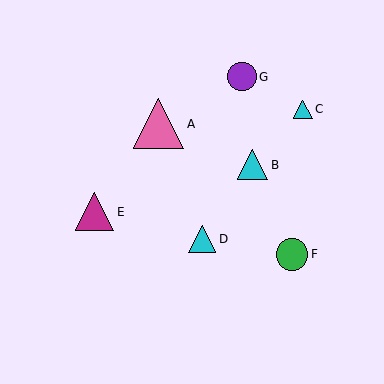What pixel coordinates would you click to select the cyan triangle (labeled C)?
Click at (303, 109) to select the cyan triangle C.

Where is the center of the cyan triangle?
The center of the cyan triangle is at (202, 239).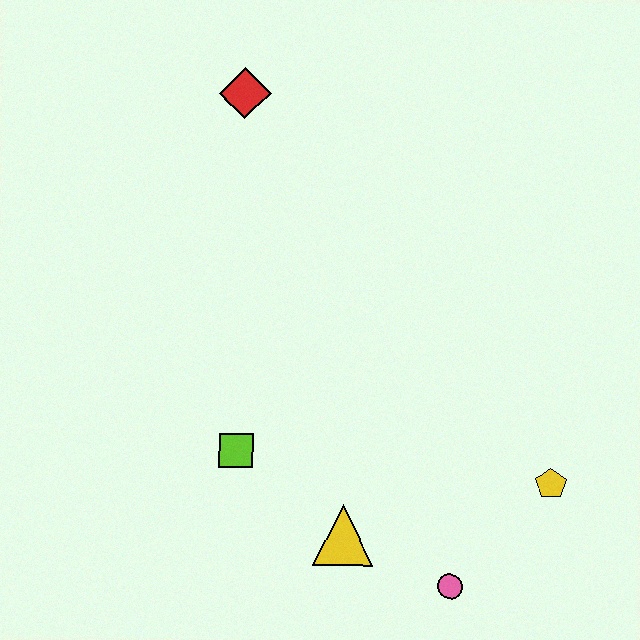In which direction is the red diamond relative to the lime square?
The red diamond is above the lime square.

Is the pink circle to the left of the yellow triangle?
No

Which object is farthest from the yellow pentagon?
The red diamond is farthest from the yellow pentagon.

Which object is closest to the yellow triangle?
The pink circle is closest to the yellow triangle.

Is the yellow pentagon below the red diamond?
Yes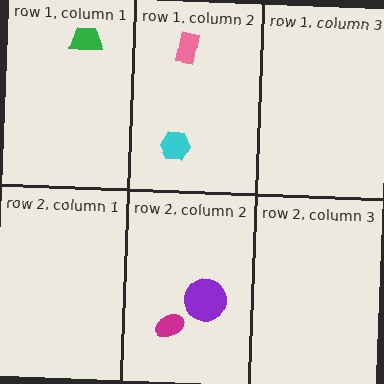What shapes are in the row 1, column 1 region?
The green trapezoid.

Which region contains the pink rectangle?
The row 1, column 2 region.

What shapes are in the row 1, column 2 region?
The cyan hexagon, the pink rectangle.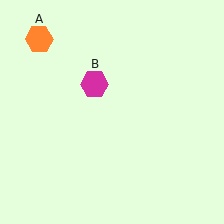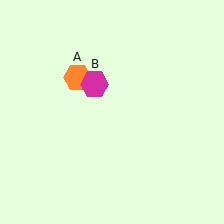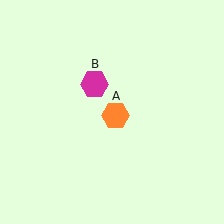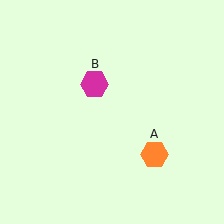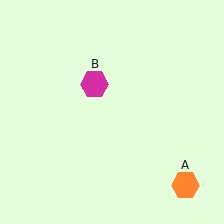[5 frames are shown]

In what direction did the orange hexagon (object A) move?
The orange hexagon (object A) moved down and to the right.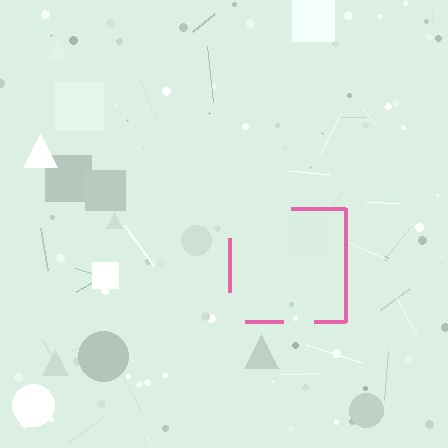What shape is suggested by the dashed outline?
The dashed outline suggests a square.